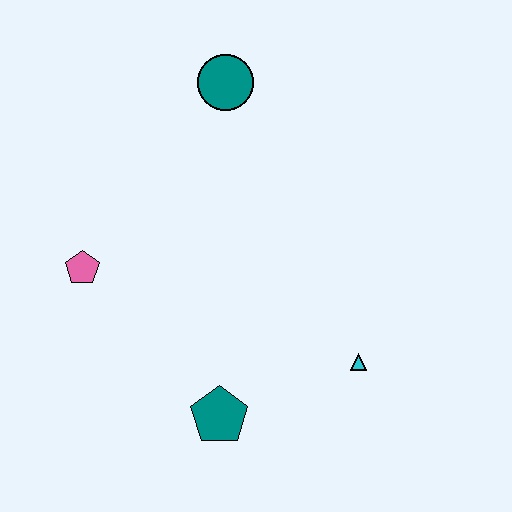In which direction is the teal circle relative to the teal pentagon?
The teal circle is above the teal pentagon.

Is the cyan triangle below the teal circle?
Yes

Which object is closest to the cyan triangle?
The teal pentagon is closest to the cyan triangle.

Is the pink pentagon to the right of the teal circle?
No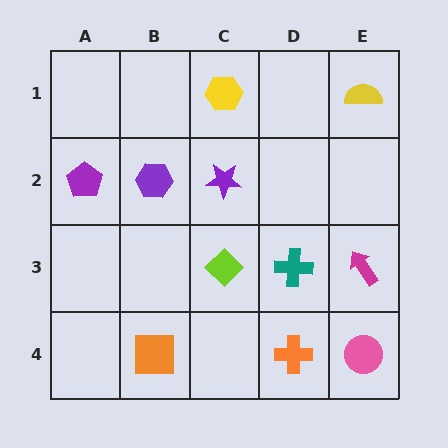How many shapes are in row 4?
3 shapes.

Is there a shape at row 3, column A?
No, that cell is empty.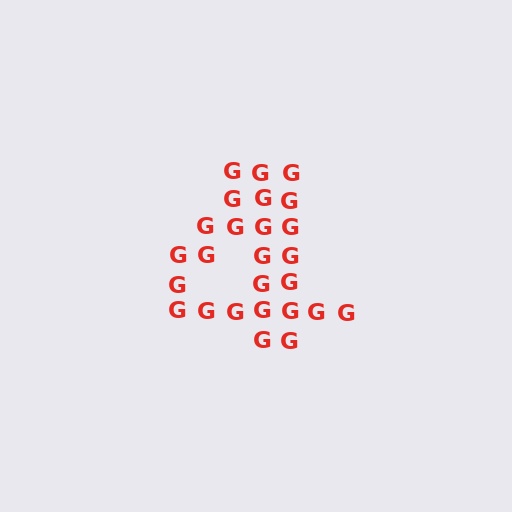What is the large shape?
The large shape is the digit 4.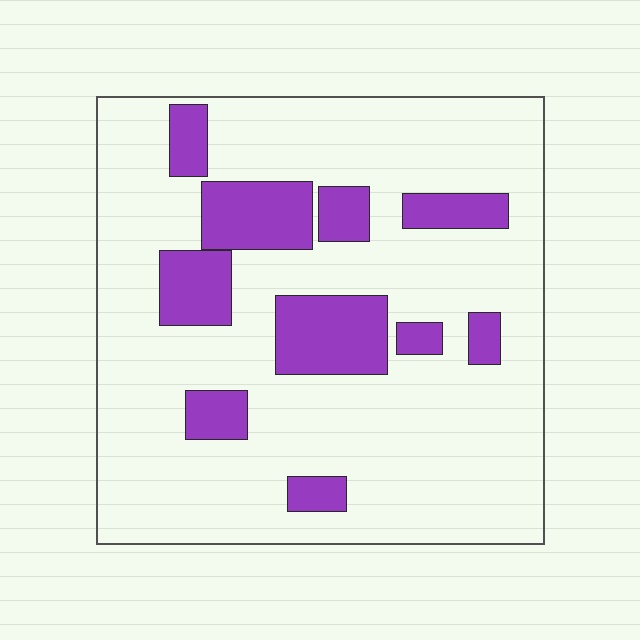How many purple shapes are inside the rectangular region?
10.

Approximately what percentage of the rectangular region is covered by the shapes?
Approximately 20%.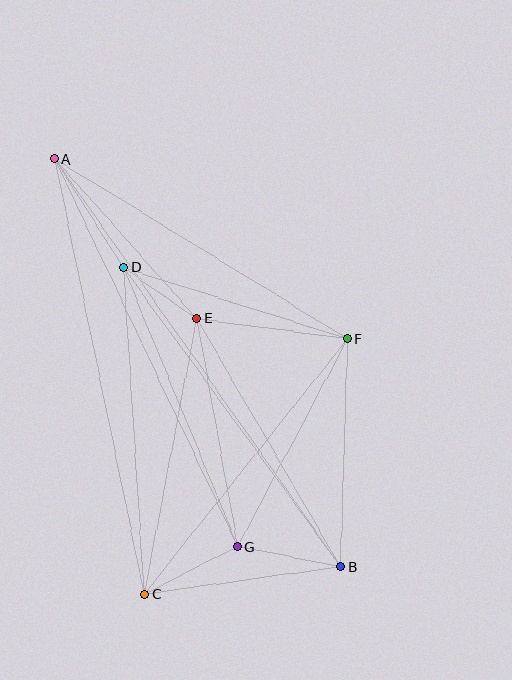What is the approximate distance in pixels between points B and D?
The distance between B and D is approximately 370 pixels.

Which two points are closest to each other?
Points D and E are closest to each other.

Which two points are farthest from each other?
Points A and B are farthest from each other.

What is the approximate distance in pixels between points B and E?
The distance between B and E is approximately 287 pixels.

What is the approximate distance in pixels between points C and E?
The distance between C and E is approximately 280 pixels.